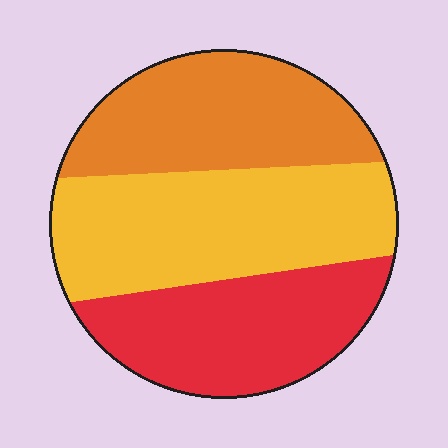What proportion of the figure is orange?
Orange covers around 30% of the figure.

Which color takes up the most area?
Yellow, at roughly 40%.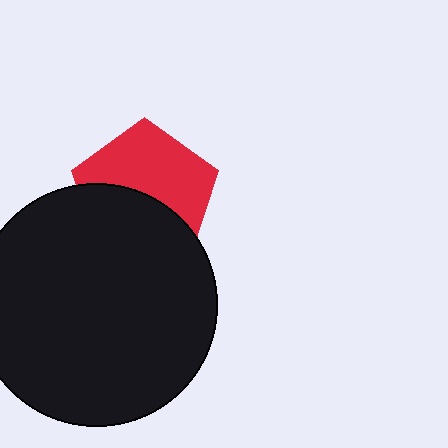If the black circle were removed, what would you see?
You would see the complete red pentagon.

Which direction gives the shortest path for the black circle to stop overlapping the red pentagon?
Moving down gives the shortest separation.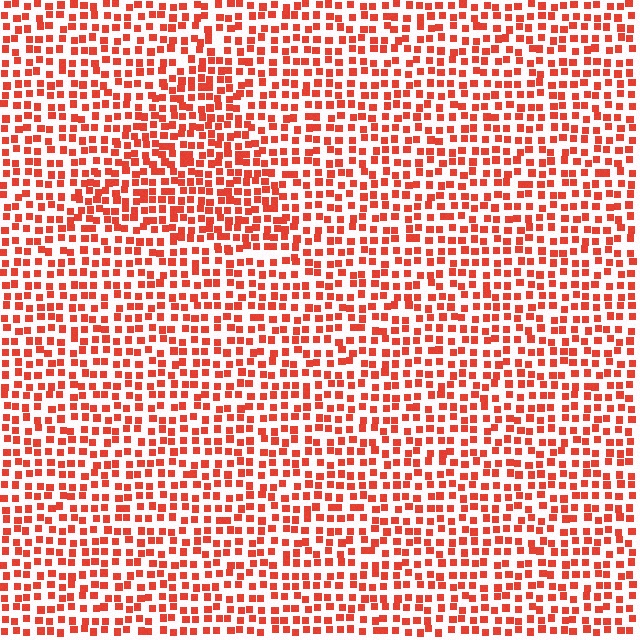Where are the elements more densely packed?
The elements are more densely packed inside the triangle boundary.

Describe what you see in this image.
The image contains small red elements arranged at two different densities. A triangle-shaped region is visible where the elements are more densely packed than the surrounding area.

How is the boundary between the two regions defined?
The boundary is defined by a change in element density (approximately 1.4x ratio). All elements are the same color, size, and shape.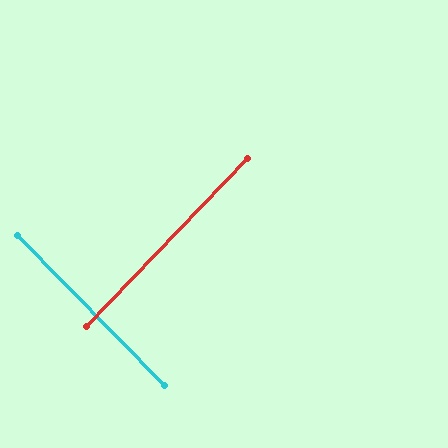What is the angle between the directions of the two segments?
Approximately 88 degrees.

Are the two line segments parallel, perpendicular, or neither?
Perpendicular — they meet at approximately 88°.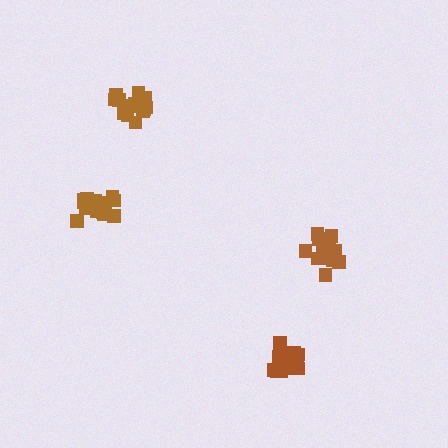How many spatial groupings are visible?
There are 4 spatial groupings.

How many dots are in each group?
Group 1: 15 dots, Group 2: 17 dots, Group 3: 18 dots, Group 4: 18 dots (68 total).